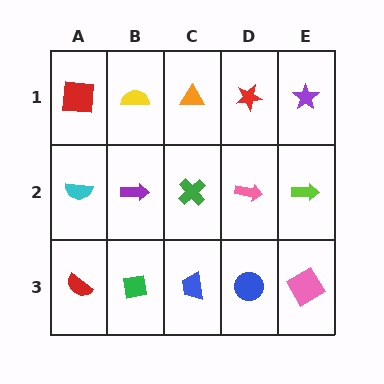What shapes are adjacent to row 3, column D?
A pink arrow (row 2, column D), a blue trapezoid (row 3, column C), a pink diamond (row 3, column E).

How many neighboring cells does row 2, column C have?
4.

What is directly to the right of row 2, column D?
A lime arrow.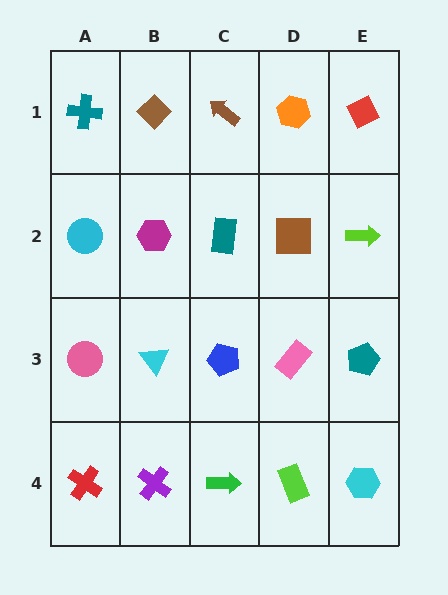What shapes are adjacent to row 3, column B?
A magenta hexagon (row 2, column B), a purple cross (row 4, column B), a pink circle (row 3, column A), a blue pentagon (row 3, column C).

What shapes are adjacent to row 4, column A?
A pink circle (row 3, column A), a purple cross (row 4, column B).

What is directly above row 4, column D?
A pink rectangle.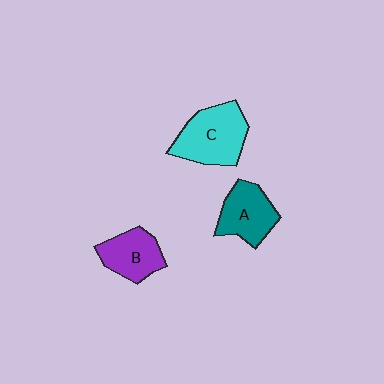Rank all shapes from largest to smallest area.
From largest to smallest: C (cyan), A (teal), B (purple).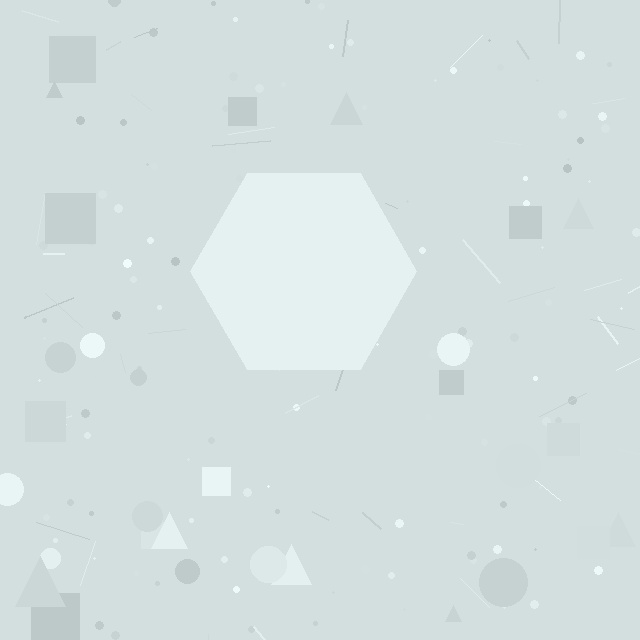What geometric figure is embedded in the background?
A hexagon is embedded in the background.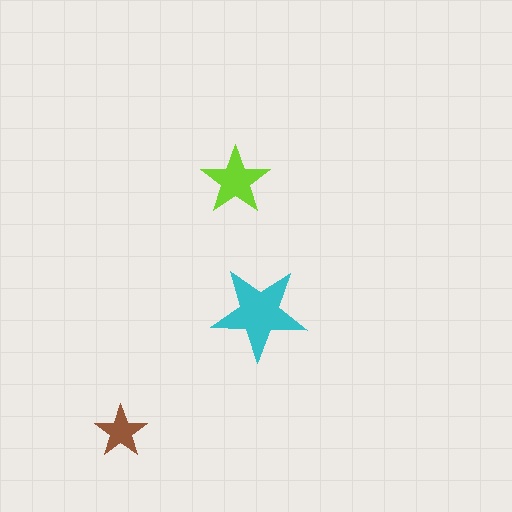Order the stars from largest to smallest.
the cyan one, the lime one, the brown one.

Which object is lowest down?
The brown star is bottommost.